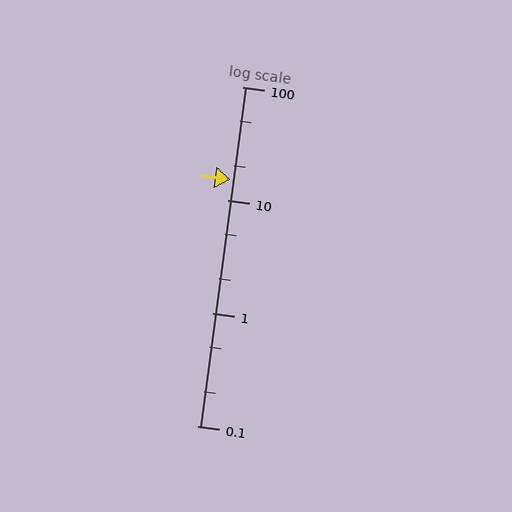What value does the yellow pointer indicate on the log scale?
The pointer indicates approximately 15.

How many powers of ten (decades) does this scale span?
The scale spans 3 decades, from 0.1 to 100.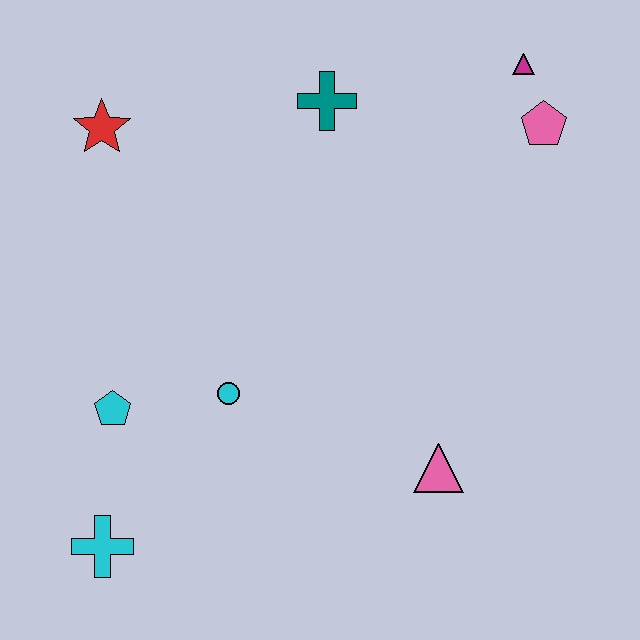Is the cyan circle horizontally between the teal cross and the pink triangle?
No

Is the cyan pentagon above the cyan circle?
No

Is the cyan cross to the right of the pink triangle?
No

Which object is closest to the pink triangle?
The cyan circle is closest to the pink triangle.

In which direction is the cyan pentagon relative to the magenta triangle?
The cyan pentagon is to the left of the magenta triangle.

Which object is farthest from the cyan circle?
The magenta triangle is farthest from the cyan circle.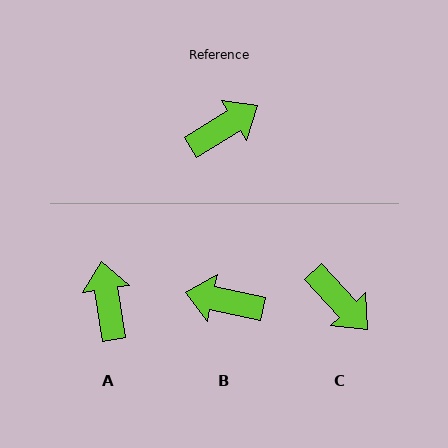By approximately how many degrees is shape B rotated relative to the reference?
Approximately 136 degrees counter-clockwise.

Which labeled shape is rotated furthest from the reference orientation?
B, about 136 degrees away.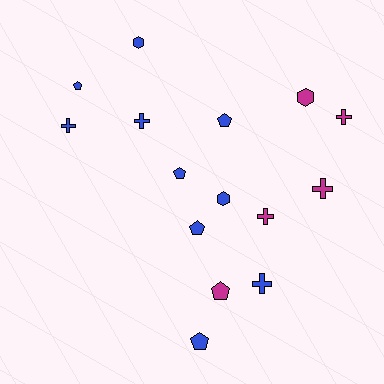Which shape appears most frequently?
Cross, with 6 objects.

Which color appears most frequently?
Blue, with 10 objects.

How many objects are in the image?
There are 15 objects.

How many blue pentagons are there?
There are 5 blue pentagons.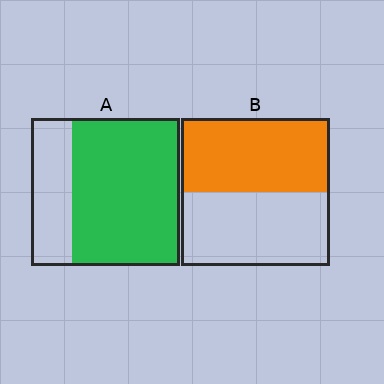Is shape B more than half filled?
Roughly half.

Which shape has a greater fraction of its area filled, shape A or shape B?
Shape A.